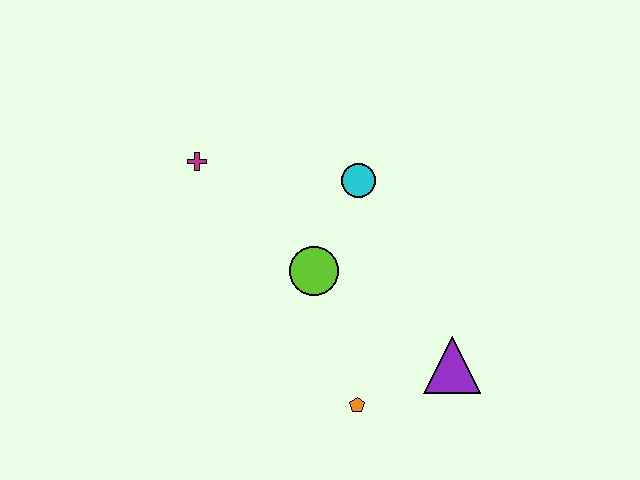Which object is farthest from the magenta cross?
The purple triangle is farthest from the magenta cross.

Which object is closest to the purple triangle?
The orange pentagon is closest to the purple triangle.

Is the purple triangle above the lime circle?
No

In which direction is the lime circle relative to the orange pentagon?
The lime circle is above the orange pentagon.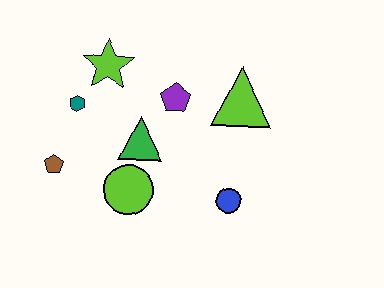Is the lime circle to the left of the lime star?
No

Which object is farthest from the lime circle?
The lime triangle is farthest from the lime circle.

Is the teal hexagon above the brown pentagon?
Yes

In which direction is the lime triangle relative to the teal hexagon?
The lime triangle is to the right of the teal hexagon.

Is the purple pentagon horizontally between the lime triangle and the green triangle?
Yes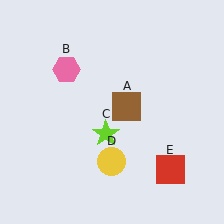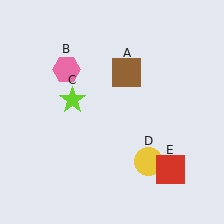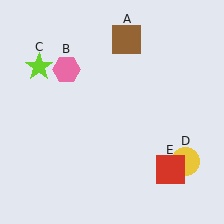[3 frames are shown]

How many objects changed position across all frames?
3 objects changed position: brown square (object A), lime star (object C), yellow circle (object D).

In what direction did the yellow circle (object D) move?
The yellow circle (object D) moved right.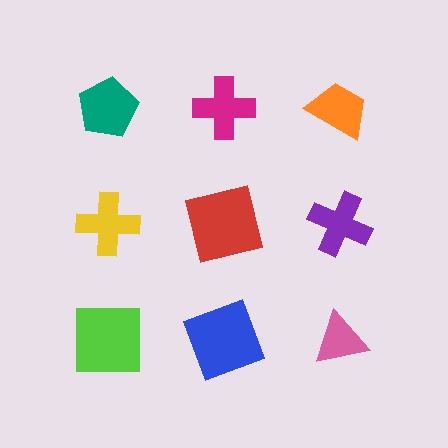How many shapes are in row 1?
3 shapes.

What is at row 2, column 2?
A red square.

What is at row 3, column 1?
A lime square.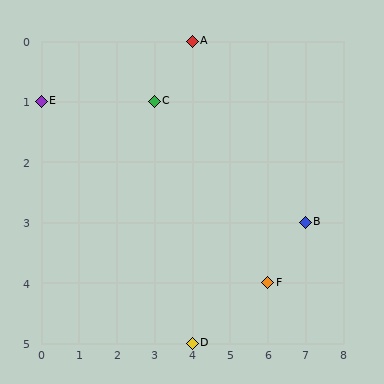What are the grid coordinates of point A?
Point A is at grid coordinates (4, 0).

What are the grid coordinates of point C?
Point C is at grid coordinates (3, 1).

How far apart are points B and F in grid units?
Points B and F are 1 column and 1 row apart (about 1.4 grid units diagonally).